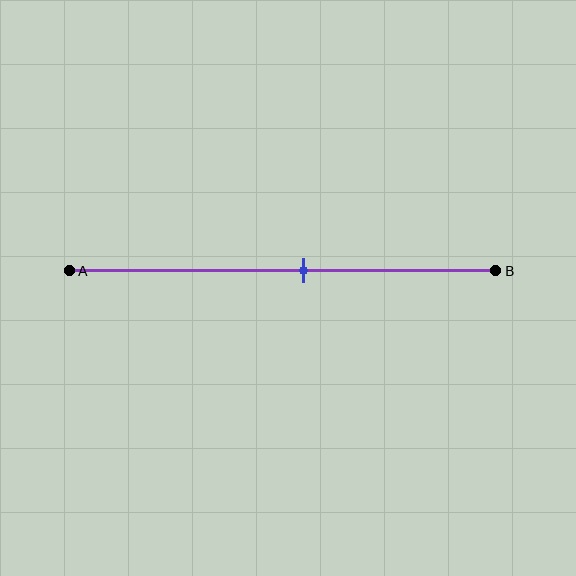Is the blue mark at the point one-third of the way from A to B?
No, the mark is at about 55% from A, not at the 33% one-third point.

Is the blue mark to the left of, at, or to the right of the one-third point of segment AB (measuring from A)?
The blue mark is to the right of the one-third point of segment AB.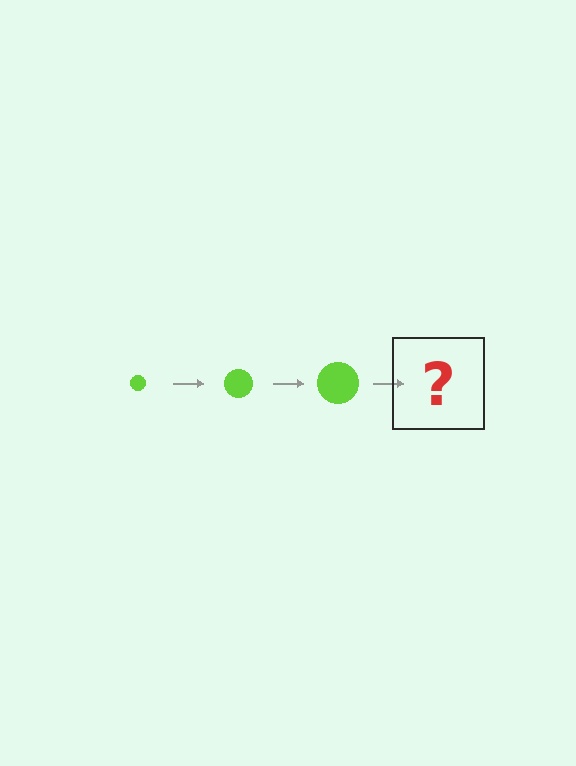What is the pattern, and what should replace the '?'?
The pattern is that the circle gets progressively larger each step. The '?' should be a lime circle, larger than the previous one.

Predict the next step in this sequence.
The next step is a lime circle, larger than the previous one.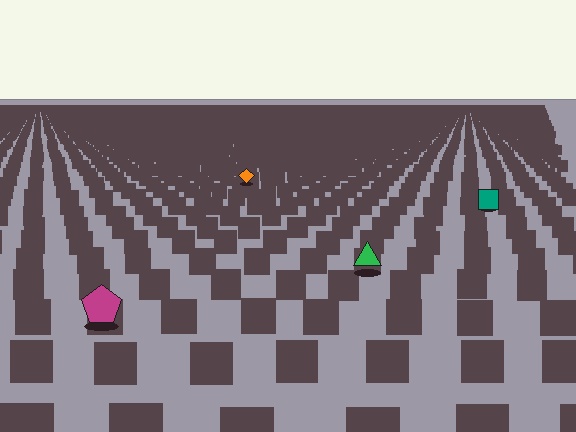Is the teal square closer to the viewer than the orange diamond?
Yes. The teal square is closer — you can tell from the texture gradient: the ground texture is coarser near it.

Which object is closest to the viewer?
The magenta pentagon is closest. The texture marks near it are larger and more spread out.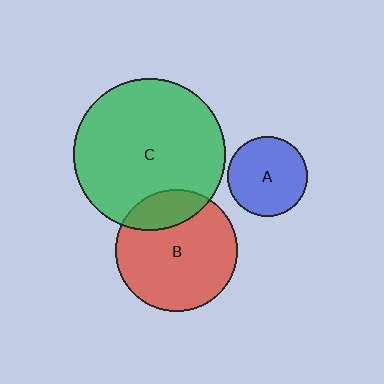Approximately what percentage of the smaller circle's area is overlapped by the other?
Approximately 20%.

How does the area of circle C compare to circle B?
Approximately 1.6 times.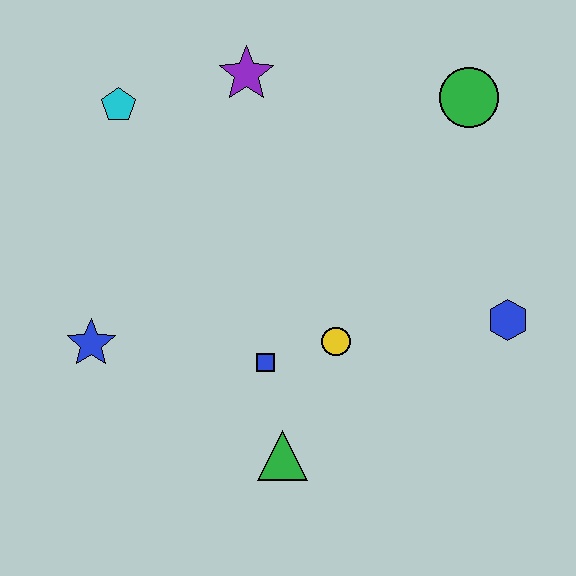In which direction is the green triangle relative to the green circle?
The green triangle is below the green circle.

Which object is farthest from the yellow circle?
The cyan pentagon is farthest from the yellow circle.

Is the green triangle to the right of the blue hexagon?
No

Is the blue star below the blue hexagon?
Yes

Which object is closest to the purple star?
The cyan pentagon is closest to the purple star.